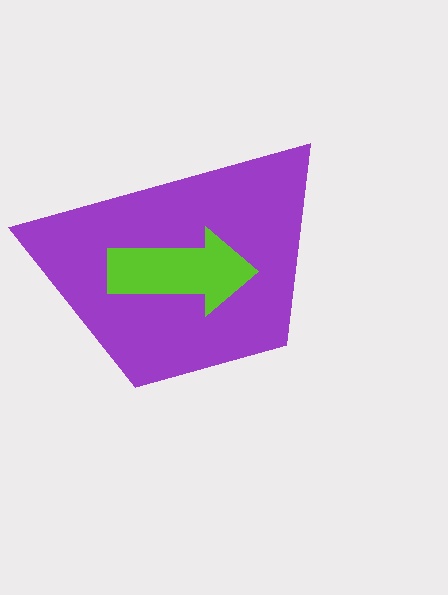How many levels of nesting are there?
2.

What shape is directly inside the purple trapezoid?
The lime arrow.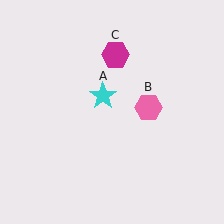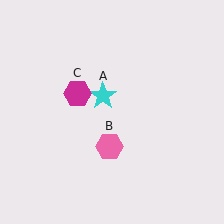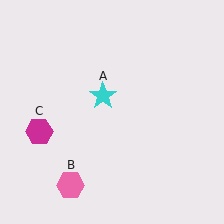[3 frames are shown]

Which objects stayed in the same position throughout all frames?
Cyan star (object A) remained stationary.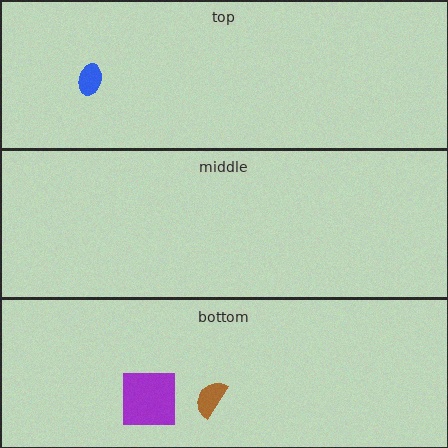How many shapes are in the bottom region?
2.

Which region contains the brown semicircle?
The bottom region.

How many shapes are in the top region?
1.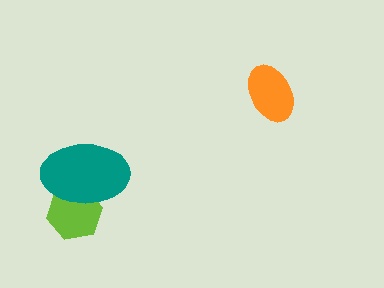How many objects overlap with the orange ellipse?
0 objects overlap with the orange ellipse.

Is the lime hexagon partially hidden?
Yes, it is partially covered by another shape.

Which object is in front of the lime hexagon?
The teal ellipse is in front of the lime hexagon.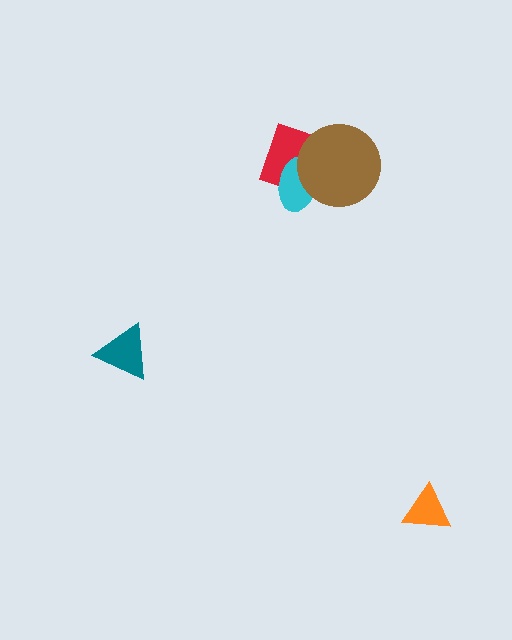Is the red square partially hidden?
Yes, it is partially covered by another shape.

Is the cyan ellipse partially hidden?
Yes, it is partially covered by another shape.